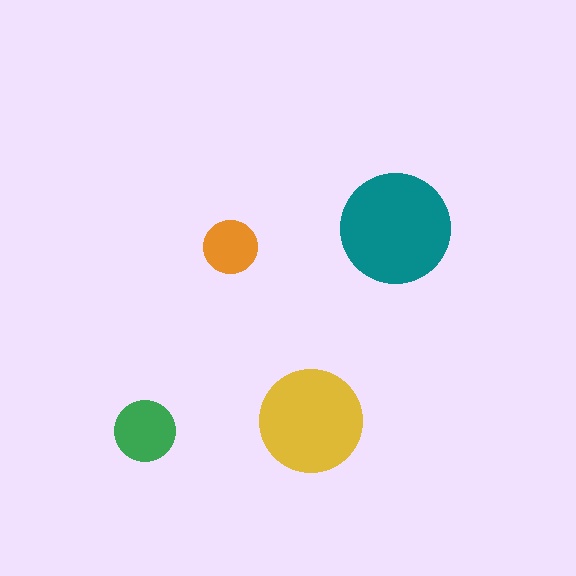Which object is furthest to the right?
The teal circle is rightmost.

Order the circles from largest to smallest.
the teal one, the yellow one, the green one, the orange one.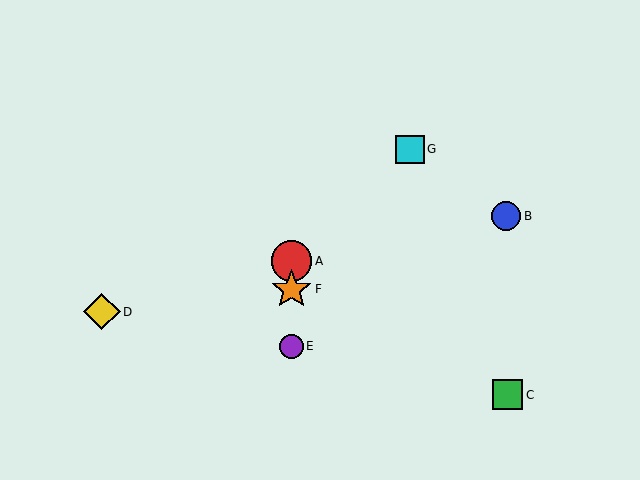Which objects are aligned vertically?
Objects A, E, F are aligned vertically.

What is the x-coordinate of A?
Object A is at x≈292.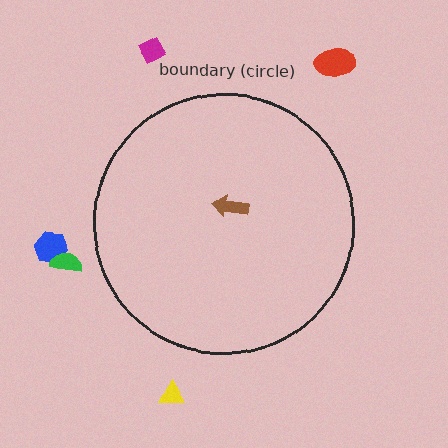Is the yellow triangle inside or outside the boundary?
Outside.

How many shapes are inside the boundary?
1 inside, 5 outside.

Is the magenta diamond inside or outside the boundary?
Outside.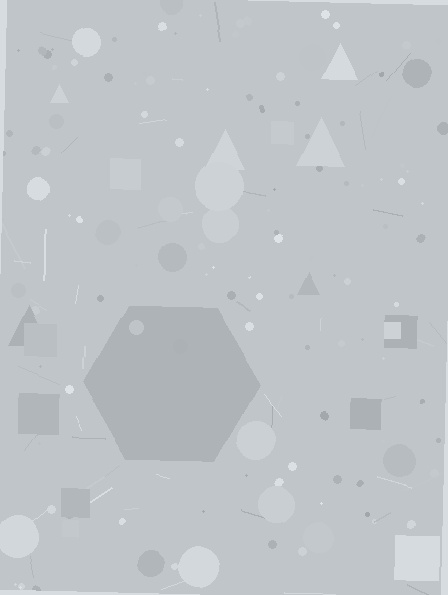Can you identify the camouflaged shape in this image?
The camouflaged shape is a hexagon.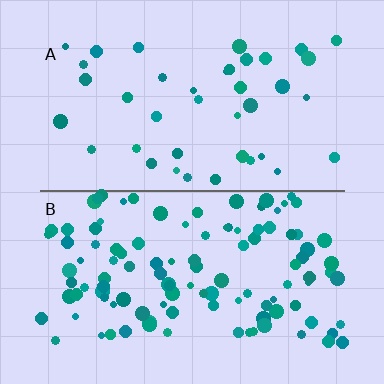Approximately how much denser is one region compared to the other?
Approximately 2.8× — region B over region A.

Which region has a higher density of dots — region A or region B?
B (the bottom).